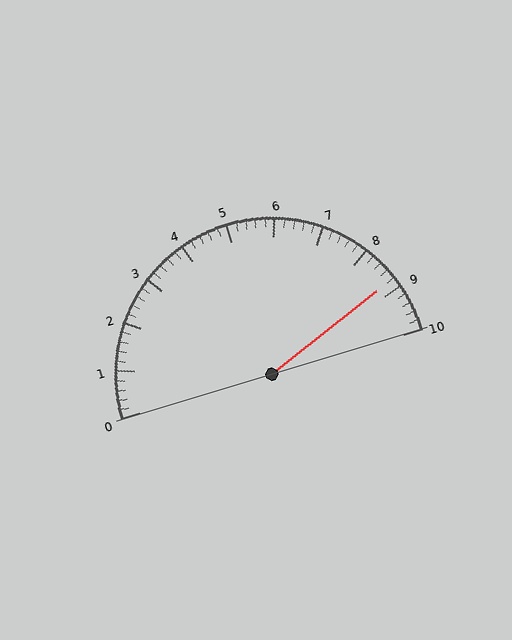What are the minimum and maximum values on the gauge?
The gauge ranges from 0 to 10.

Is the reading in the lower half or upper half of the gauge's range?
The reading is in the upper half of the range (0 to 10).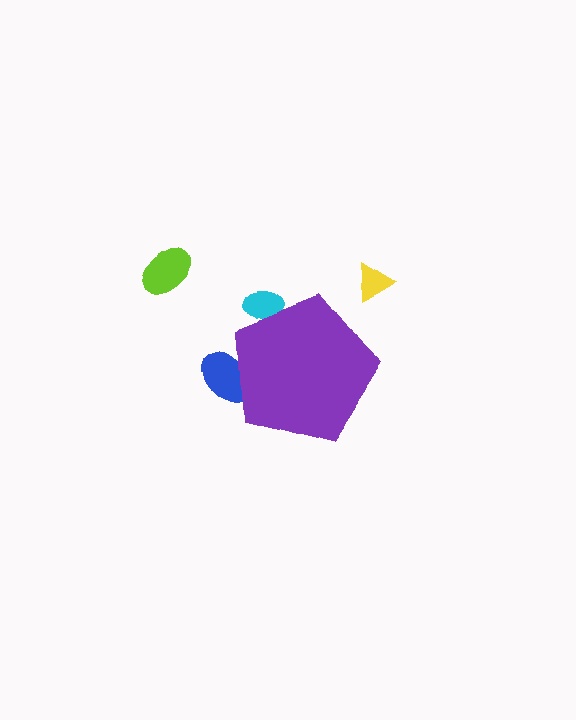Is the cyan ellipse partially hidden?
Yes, the cyan ellipse is partially hidden behind the purple pentagon.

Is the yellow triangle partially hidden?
No, the yellow triangle is fully visible.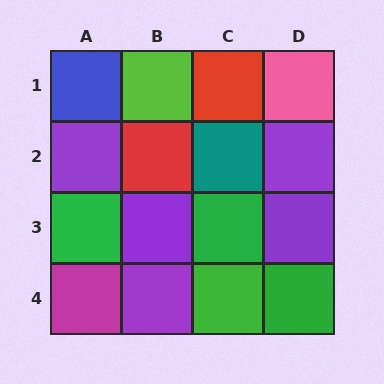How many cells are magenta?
1 cell is magenta.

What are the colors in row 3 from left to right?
Green, purple, green, purple.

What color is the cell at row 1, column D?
Pink.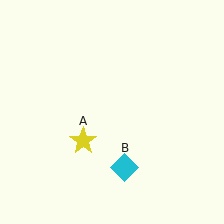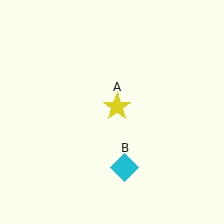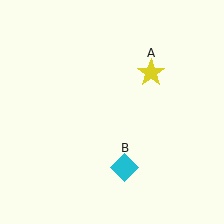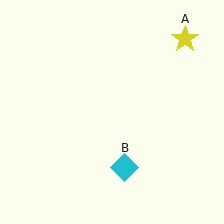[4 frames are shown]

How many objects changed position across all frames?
1 object changed position: yellow star (object A).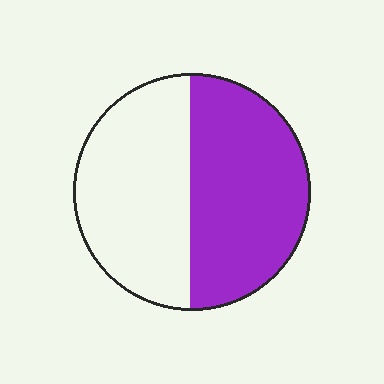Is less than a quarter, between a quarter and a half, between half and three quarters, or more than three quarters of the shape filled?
Between half and three quarters.